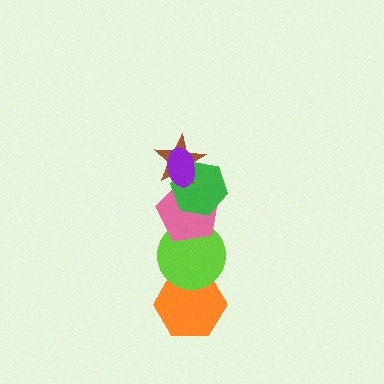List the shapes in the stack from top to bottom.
From top to bottom: the purple ellipse, the brown star, the green hexagon, the pink pentagon, the lime circle, the orange hexagon.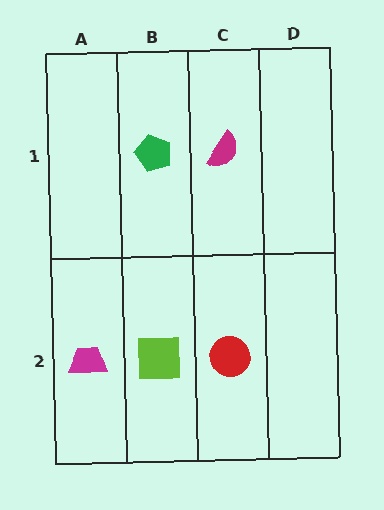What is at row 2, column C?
A red circle.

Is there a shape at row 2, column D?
No, that cell is empty.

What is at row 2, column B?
A lime square.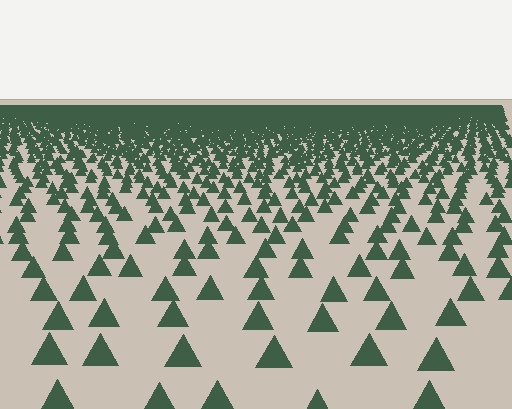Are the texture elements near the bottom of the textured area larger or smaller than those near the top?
Larger. Near the bottom, elements are closer to the viewer and appear at a bigger on-screen size.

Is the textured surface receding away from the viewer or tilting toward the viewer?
The surface is receding away from the viewer. Texture elements get smaller and denser toward the top.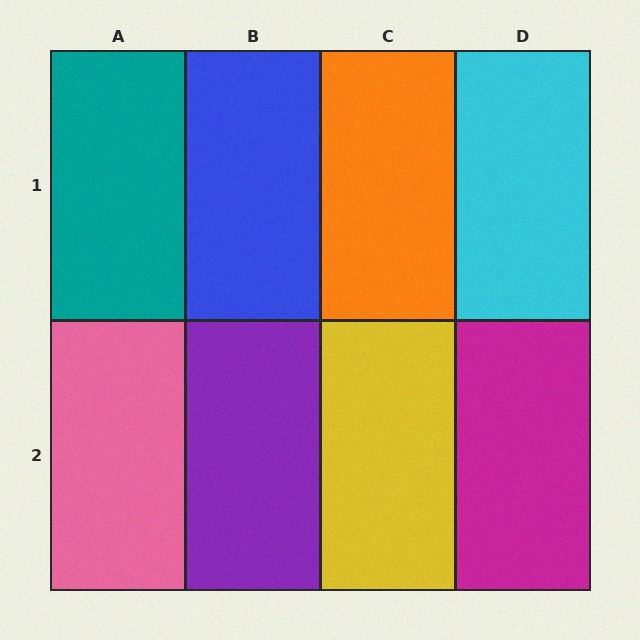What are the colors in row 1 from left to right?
Teal, blue, orange, cyan.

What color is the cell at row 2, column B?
Purple.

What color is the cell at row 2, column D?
Magenta.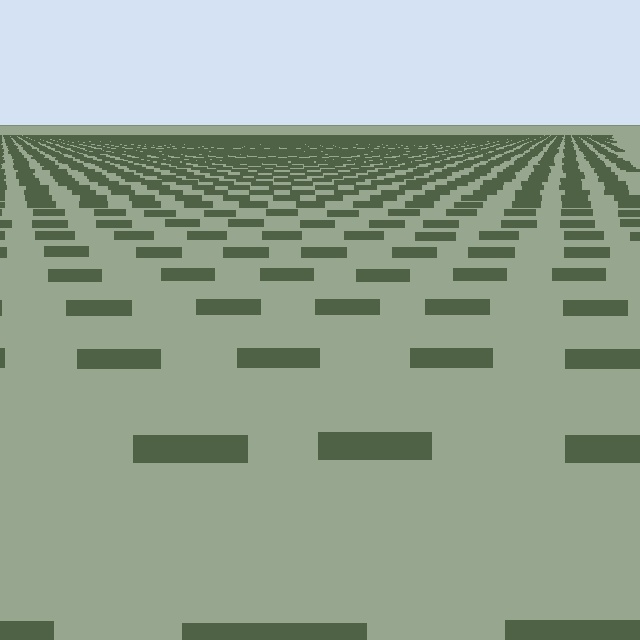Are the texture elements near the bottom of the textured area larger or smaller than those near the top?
Larger. Near the bottom, elements are closer to the viewer and appear at a bigger on-screen size.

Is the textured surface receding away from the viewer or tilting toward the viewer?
The surface is receding away from the viewer. Texture elements get smaller and denser toward the top.